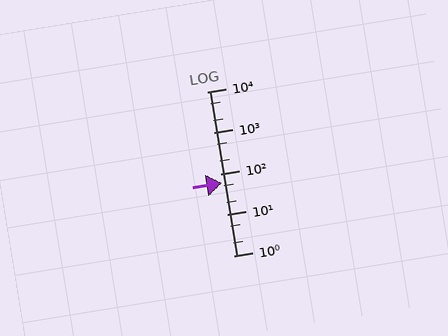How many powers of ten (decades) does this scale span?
The scale spans 4 decades, from 1 to 10000.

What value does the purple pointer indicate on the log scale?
The pointer indicates approximately 60.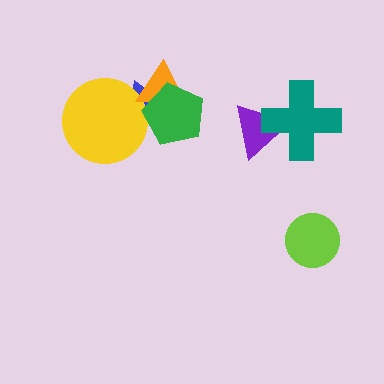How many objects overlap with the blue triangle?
3 objects overlap with the blue triangle.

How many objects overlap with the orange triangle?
2 objects overlap with the orange triangle.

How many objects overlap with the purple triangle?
1 object overlaps with the purple triangle.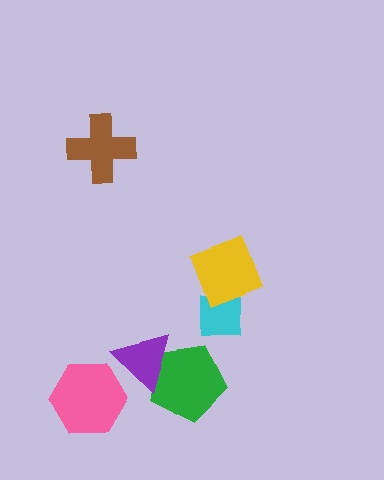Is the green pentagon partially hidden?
Yes, it is partially covered by another shape.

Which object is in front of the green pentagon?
The purple triangle is in front of the green pentagon.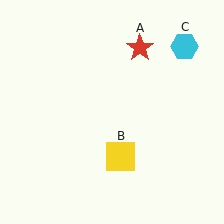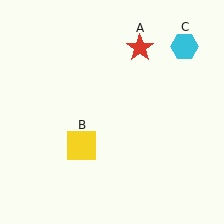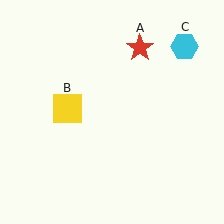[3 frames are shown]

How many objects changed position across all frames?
1 object changed position: yellow square (object B).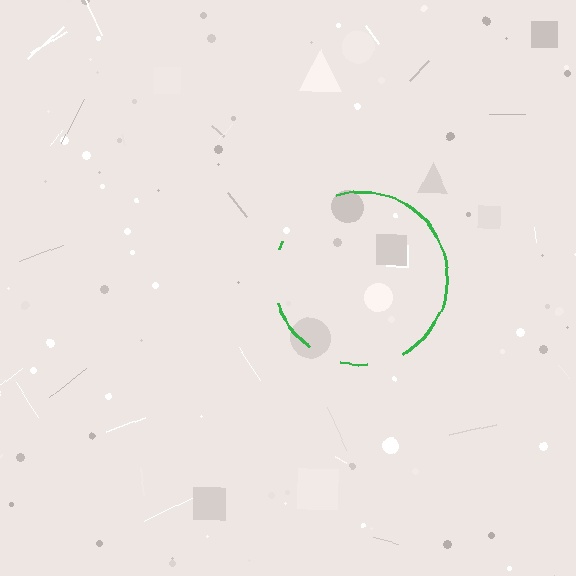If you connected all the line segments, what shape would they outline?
They would outline a circle.